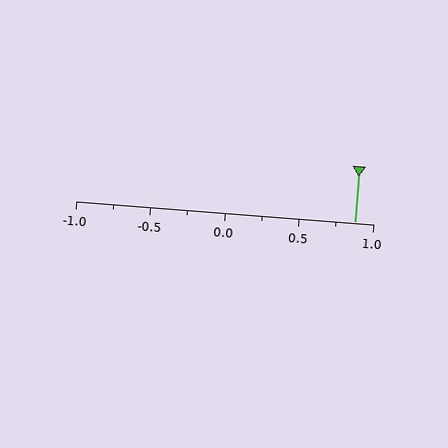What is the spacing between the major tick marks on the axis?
The major ticks are spaced 0.5 apart.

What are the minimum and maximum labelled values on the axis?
The axis runs from -1.0 to 1.0.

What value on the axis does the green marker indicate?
The marker indicates approximately 0.88.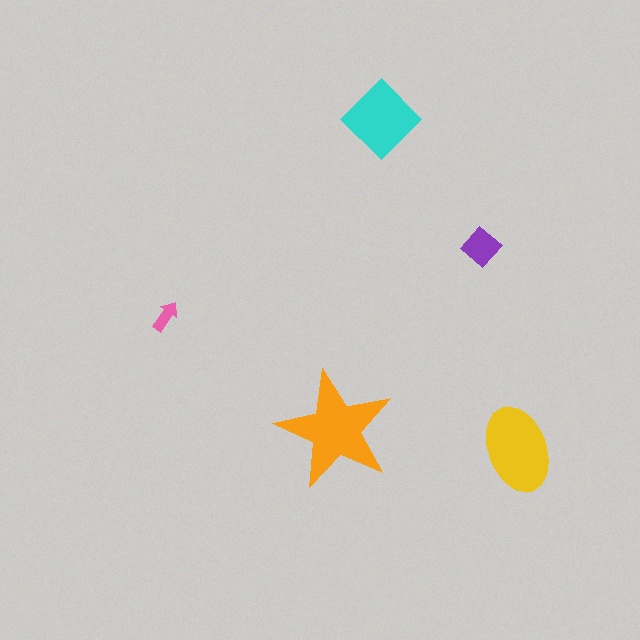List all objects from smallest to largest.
The pink arrow, the purple diamond, the cyan diamond, the yellow ellipse, the orange star.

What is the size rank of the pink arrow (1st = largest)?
5th.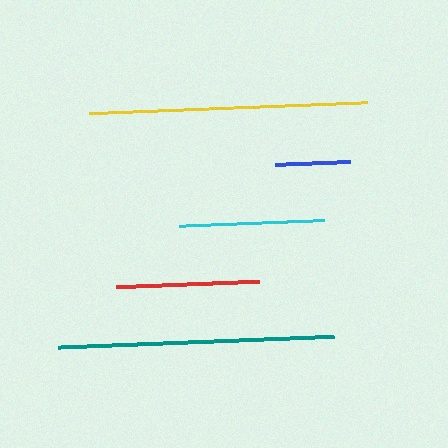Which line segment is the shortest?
The blue line is the shortest at approximately 75 pixels.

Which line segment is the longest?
The yellow line is the longest at approximately 279 pixels.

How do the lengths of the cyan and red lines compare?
The cyan and red lines are approximately the same length.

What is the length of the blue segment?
The blue segment is approximately 75 pixels long.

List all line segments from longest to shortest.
From longest to shortest: yellow, teal, cyan, red, blue.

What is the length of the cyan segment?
The cyan segment is approximately 145 pixels long.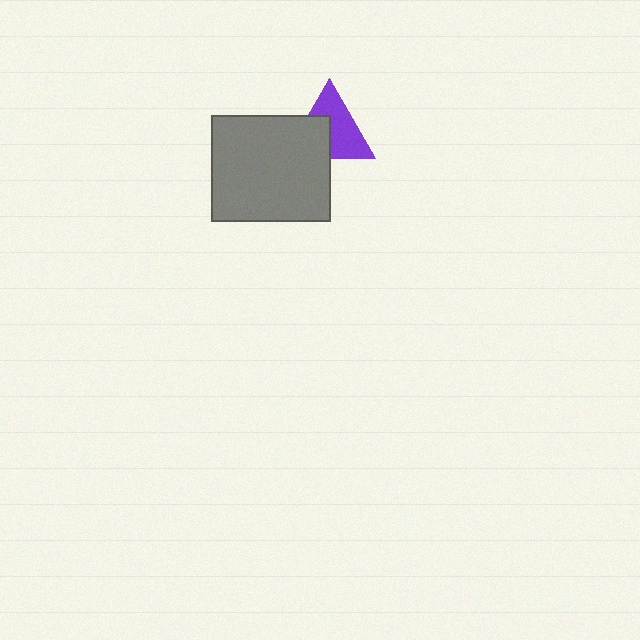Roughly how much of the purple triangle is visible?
About half of it is visible (roughly 58%).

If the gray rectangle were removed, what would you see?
You would see the complete purple triangle.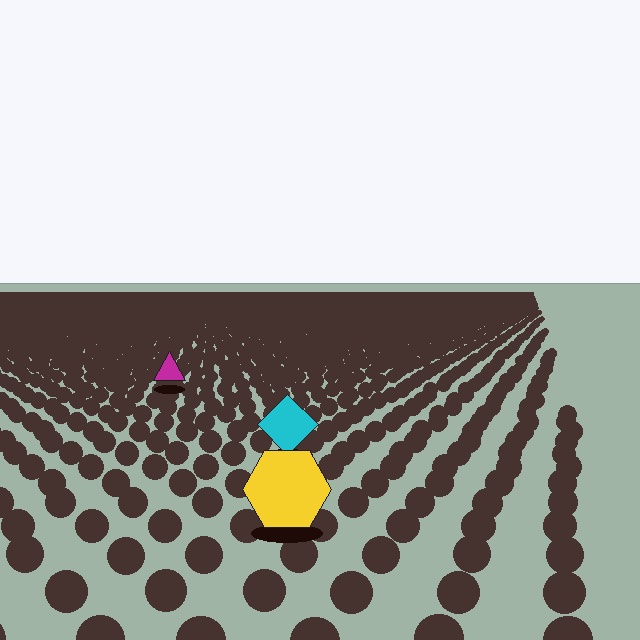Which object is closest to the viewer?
The yellow hexagon is closest. The texture marks near it are larger and more spread out.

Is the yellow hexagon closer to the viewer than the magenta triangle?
Yes. The yellow hexagon is closer — you can tell from the texture gradient: the ground texture is coarser near it.